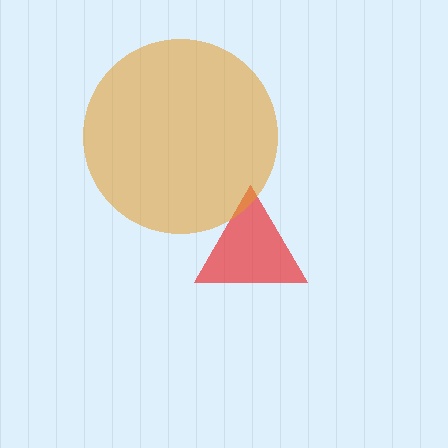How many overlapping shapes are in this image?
There are 2 overlapping shapes in the image.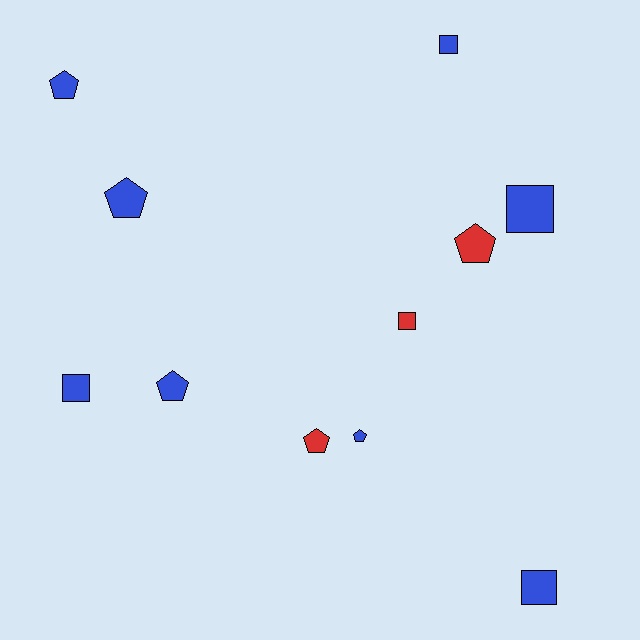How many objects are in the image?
There are 11 objects.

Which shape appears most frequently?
Pentagon, with 6 objects.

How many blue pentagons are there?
There are 4 blue pentagons.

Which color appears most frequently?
Blue, with 8 objects.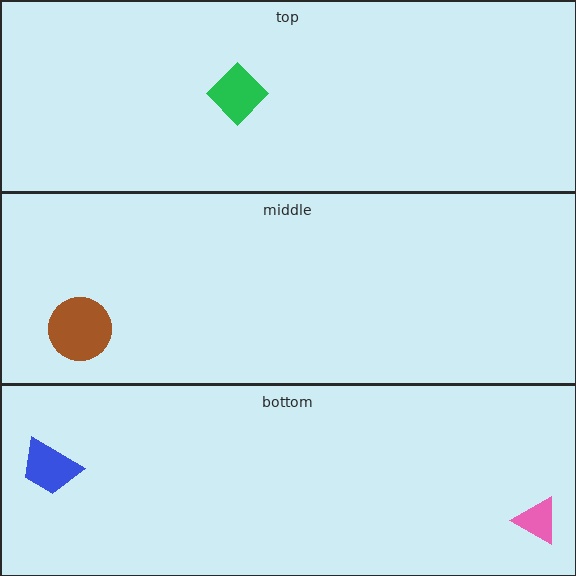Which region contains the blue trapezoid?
The bottom region.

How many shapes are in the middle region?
1.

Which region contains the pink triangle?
The bottom region.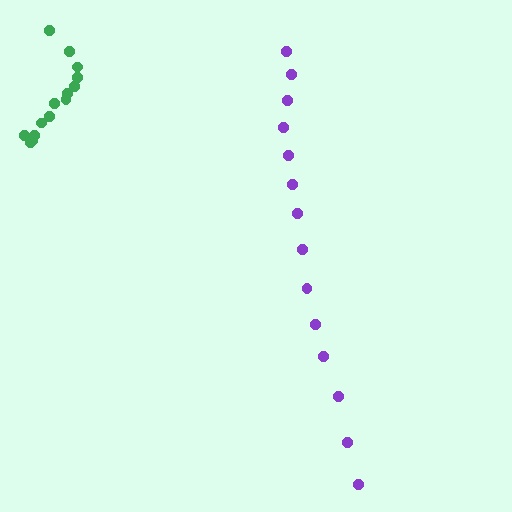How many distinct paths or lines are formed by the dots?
There are 2 distinct paths.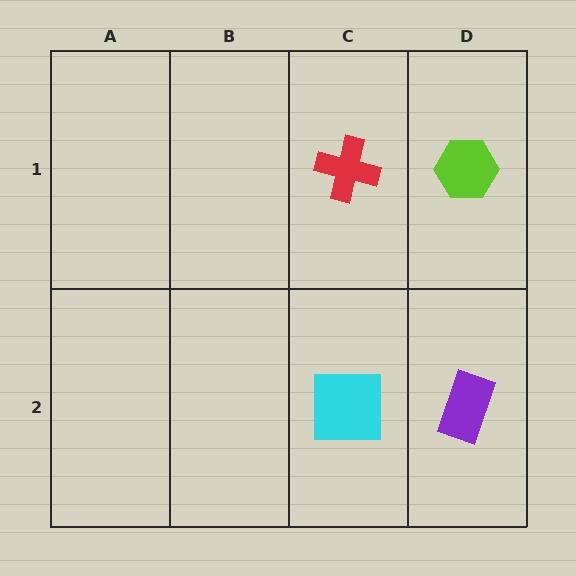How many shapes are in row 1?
2 shapes.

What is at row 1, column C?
A red cross.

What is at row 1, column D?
A lime hexagon.